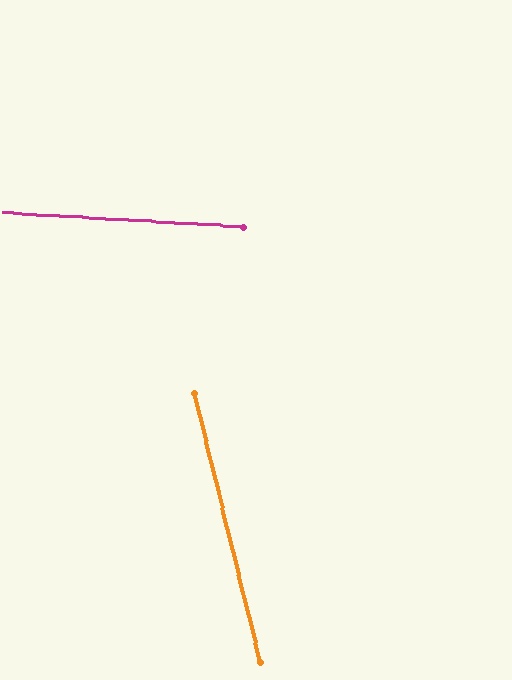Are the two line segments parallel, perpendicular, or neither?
Neither parallel nor perpendicular — they differ by about 73°.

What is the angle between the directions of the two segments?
Approximately 73 degrees.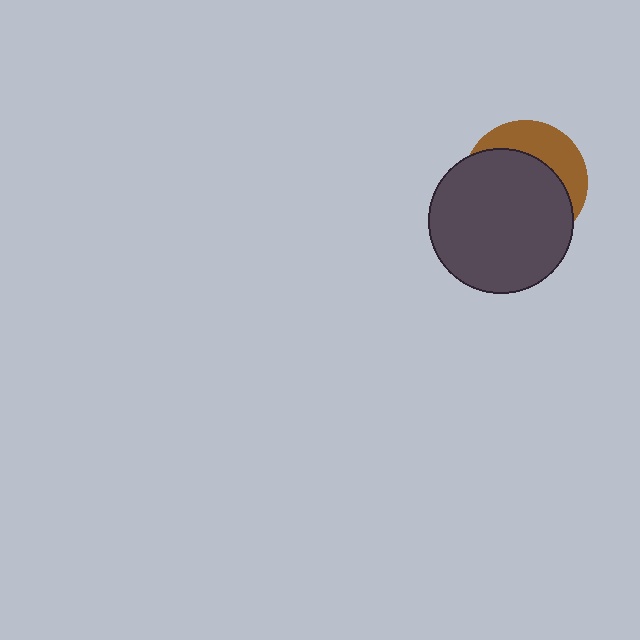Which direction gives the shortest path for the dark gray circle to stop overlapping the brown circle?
Moving toward the lower-left gives the shortest separation.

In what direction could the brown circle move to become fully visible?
The brown circle could move toward the upper-right. That would shift it out from behind the dark gray circle entirely.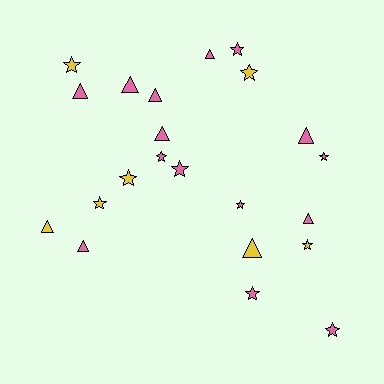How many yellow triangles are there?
There are 2 yellow triangles.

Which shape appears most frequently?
Star, with 12 objects.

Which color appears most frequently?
Pink, with 15 objects.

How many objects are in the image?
There are 22 objects.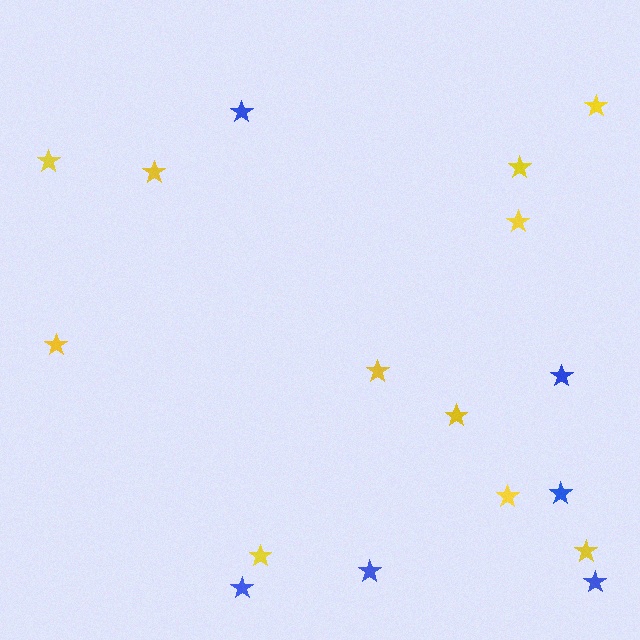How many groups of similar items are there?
There are 2 groups: one group of yellow stars (11) and one group of blue stars (6).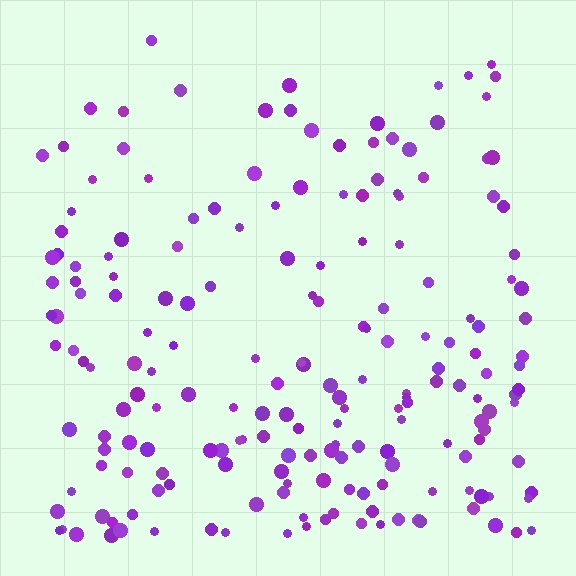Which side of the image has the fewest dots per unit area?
The top.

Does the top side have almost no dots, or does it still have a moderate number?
Still a moderate number, just noticeably fewer than the bottom.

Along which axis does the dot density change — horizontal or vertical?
Vertical.